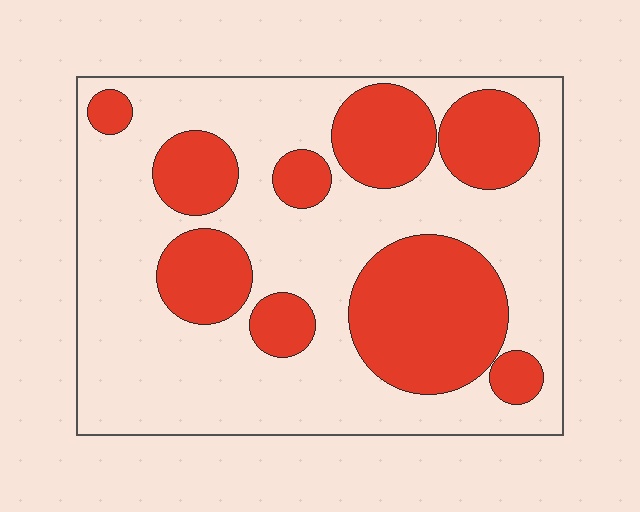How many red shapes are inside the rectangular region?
9.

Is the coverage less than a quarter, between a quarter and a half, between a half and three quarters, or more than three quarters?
Between a quarter and a half.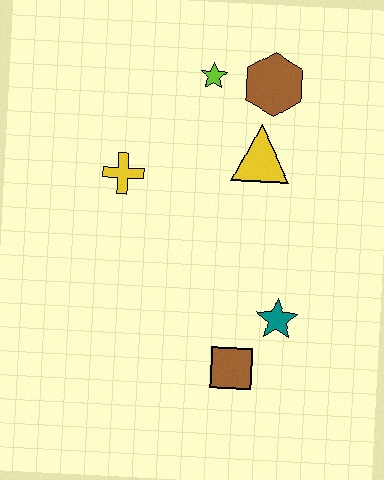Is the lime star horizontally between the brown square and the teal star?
No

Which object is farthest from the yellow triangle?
The brown square is farthest from the yellow triangle.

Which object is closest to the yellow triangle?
The brown hexagon is closest to the yellow triangle.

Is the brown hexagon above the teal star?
Yes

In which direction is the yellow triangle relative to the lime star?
The yellow triangle is below the lime star.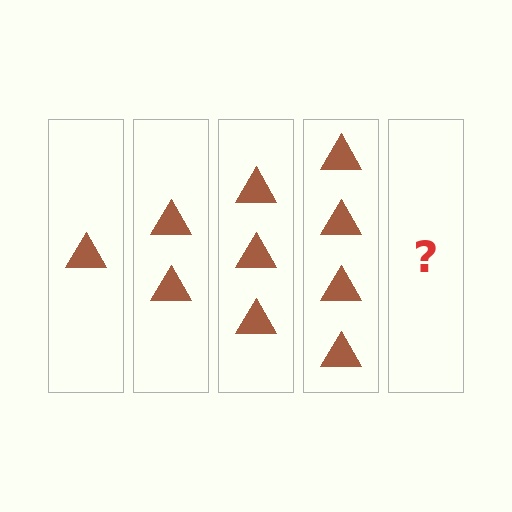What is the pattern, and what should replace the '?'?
The pattern is that each step adds one more triangle. The '?' should be 5 triangles.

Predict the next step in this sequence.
The next step is 5 triangles.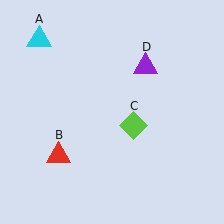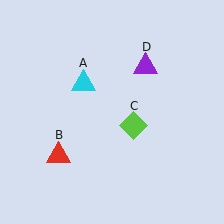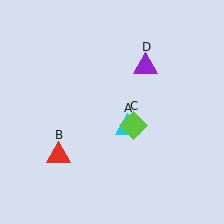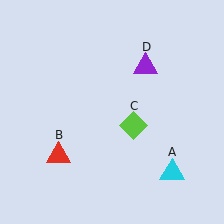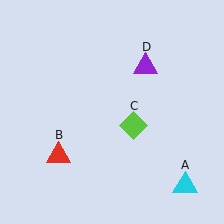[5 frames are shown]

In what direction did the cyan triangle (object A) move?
The cyan triangle (object A) moved down and to the right.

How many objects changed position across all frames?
1 object changed position: cyan triangle (object A).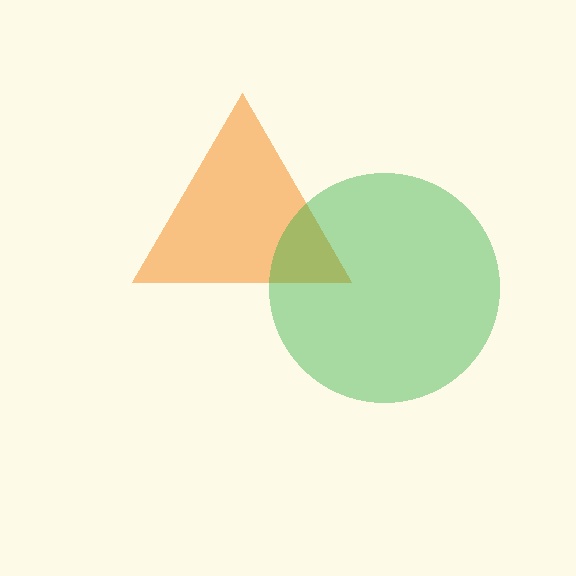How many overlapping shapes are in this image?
There are 2 overlapping shapes in the image.